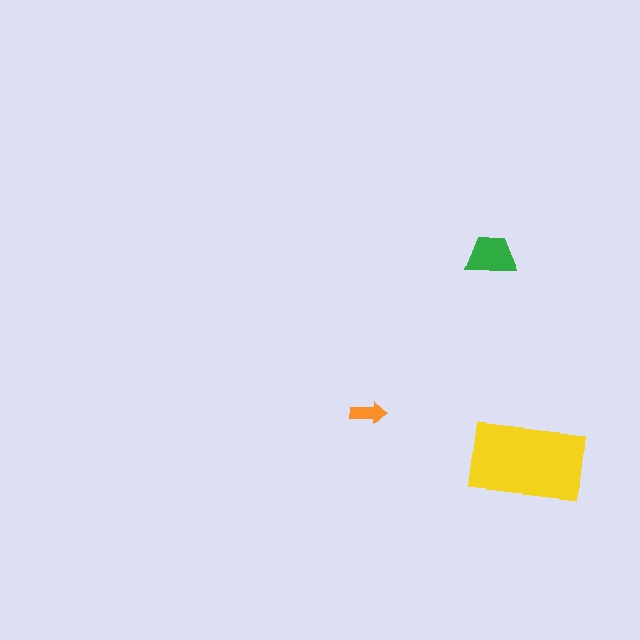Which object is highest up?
The green trapezoid is topmost.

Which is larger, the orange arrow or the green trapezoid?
The green trapezoid.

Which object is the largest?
The yellow rectangle.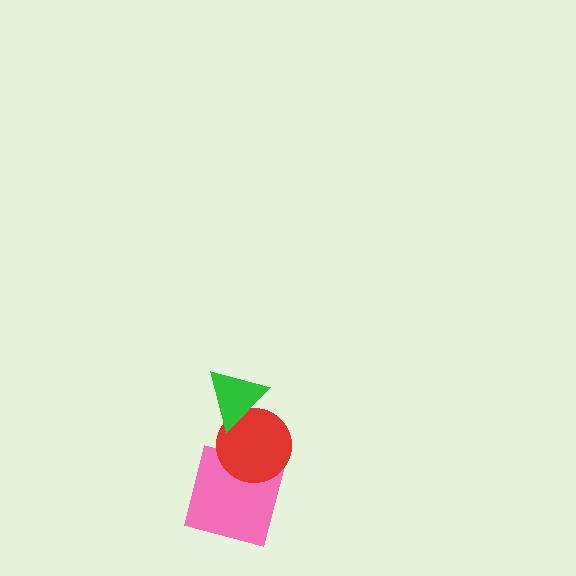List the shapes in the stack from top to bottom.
From top to bottom: the green triangle, the red circle, the pink square.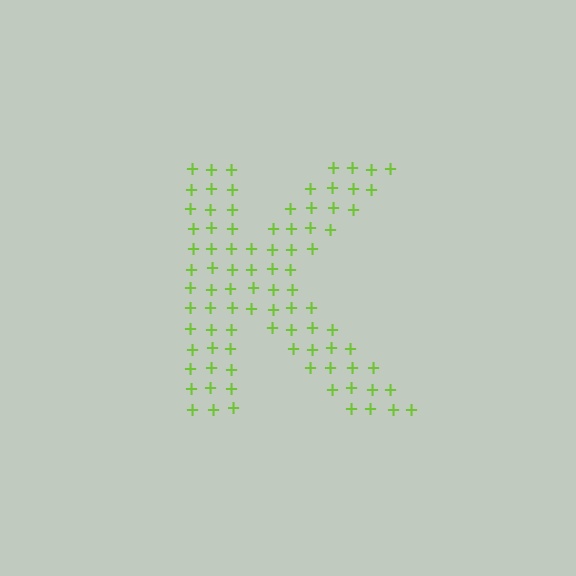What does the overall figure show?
The overall figure shows the letter K.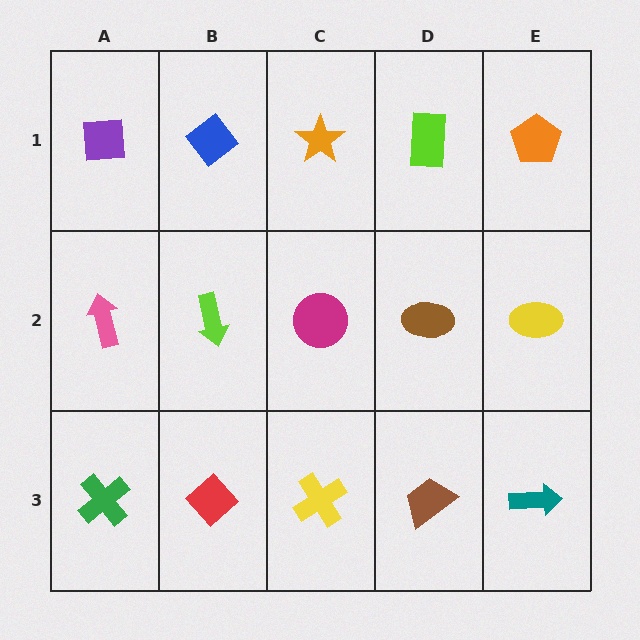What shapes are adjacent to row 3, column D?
A brown ellipse (row 2, column D), a yellow cross (row 3, column C), a teal arrow (row 3, column E).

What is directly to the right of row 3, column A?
A red diamond.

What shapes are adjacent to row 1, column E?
A yellow ellipse (row 2, column E), a lime rectangle (row 1, column D).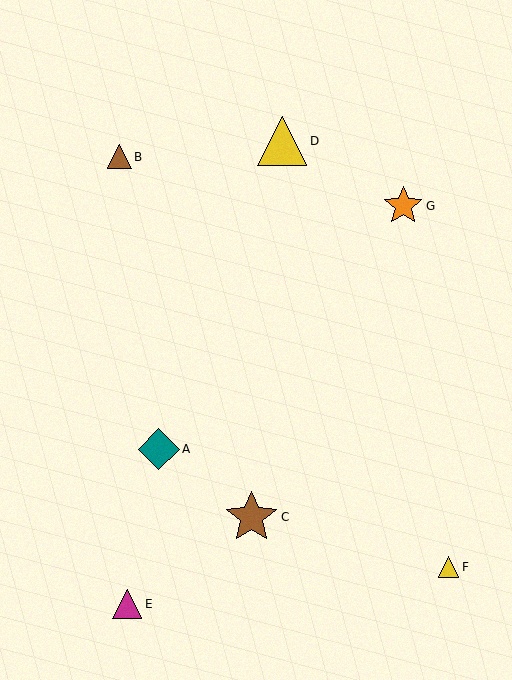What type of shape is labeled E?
Shape E is a magenta triangle.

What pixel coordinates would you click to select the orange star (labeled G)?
Click at (403, 206) to select the orange star G.